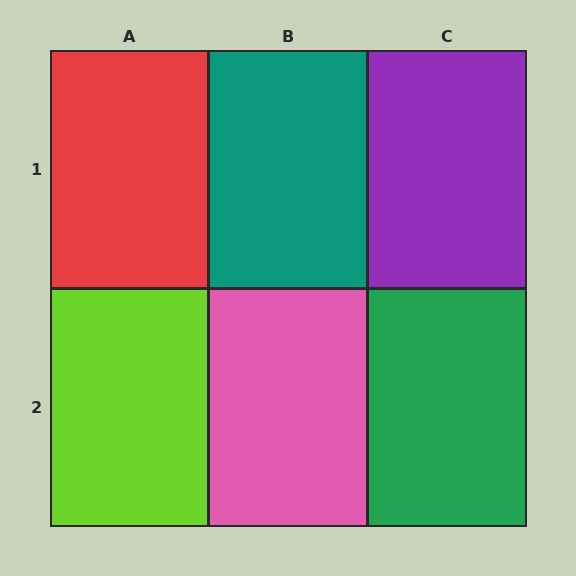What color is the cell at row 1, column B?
Teal.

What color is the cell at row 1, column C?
Purple.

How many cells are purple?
1 cell is purple.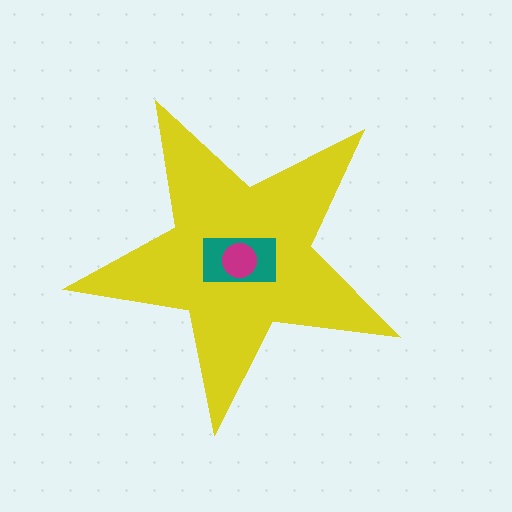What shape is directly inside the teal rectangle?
The magenta circle.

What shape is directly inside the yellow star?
The teal rectangle.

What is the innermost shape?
The magenta circle.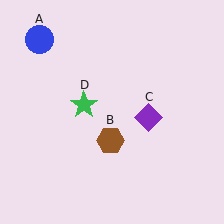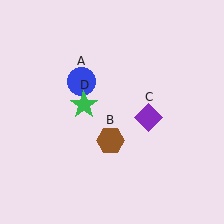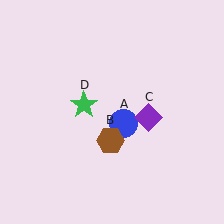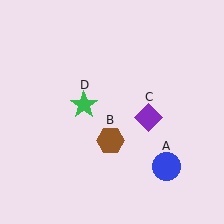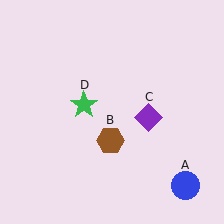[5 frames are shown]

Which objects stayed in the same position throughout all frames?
Brown hexagon (object B) and purple diamond (object C) and green star (object D) remained stationary.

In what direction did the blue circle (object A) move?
The blue circle (object A) moved down and to the right.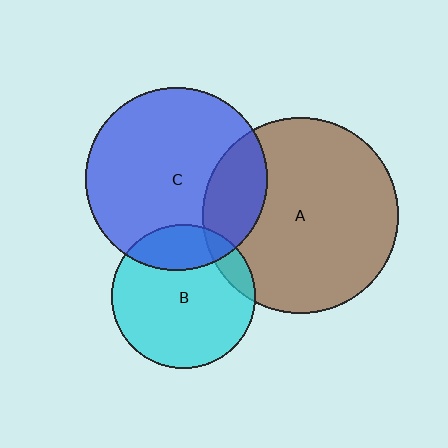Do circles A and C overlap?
Yes.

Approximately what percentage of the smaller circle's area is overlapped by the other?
Approximately 20%.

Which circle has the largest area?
Circle A (brown).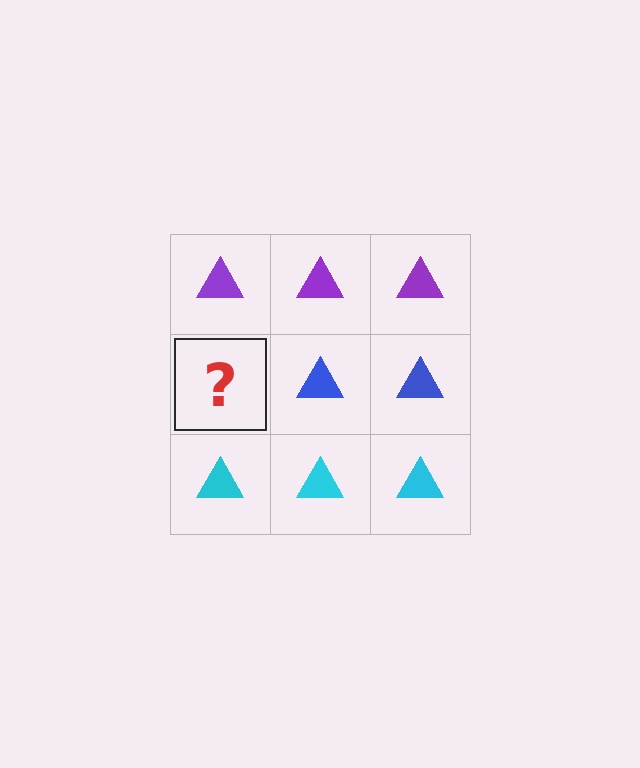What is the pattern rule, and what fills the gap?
The rule is that each row has a consistent color. The gap should be filled with a blue triangle.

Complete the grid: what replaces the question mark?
The question mark should be replaced with a blue triangle.